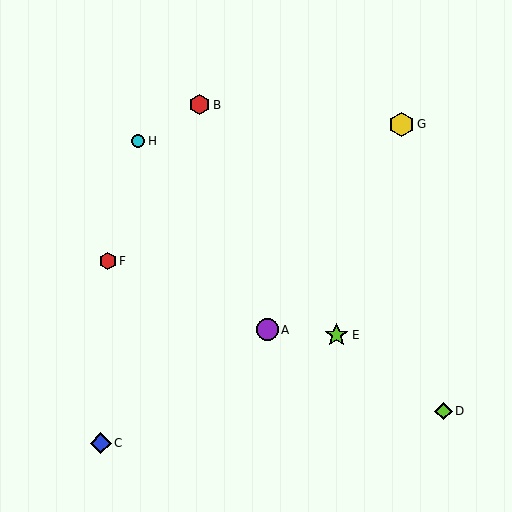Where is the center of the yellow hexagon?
The center of the yellow hexagon is at (401, 124).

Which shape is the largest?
The yellow hexagon (labeled G) is the largest.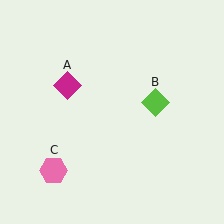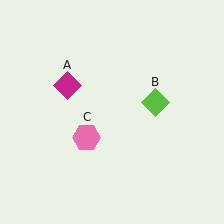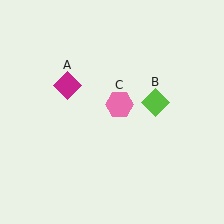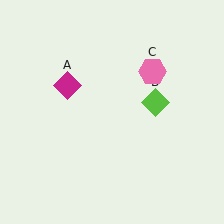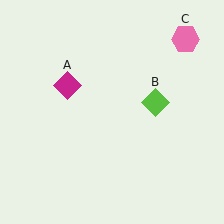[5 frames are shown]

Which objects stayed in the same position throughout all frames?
Magenta diamond (object A) and lime diamond (object B) remained stationary.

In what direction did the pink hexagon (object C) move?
The pink hexagon (object C) moved up and to the right.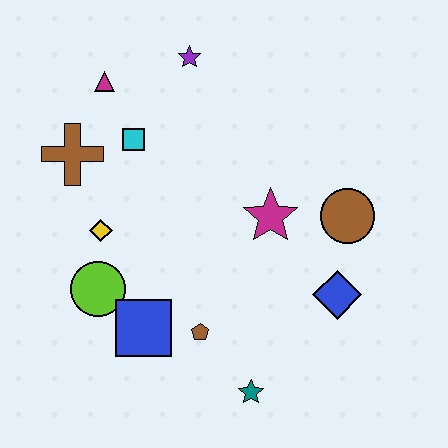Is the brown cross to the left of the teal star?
Yes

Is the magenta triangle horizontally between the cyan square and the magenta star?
No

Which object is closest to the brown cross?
The cyan square is closest to the brown cross.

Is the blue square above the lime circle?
No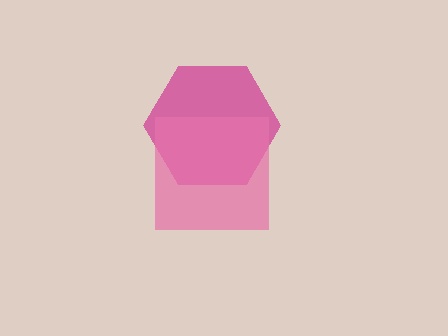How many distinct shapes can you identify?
There are 2 distinct shapes: a magenta hexagon, a pink square.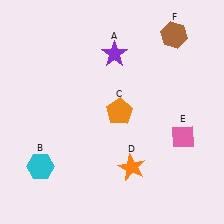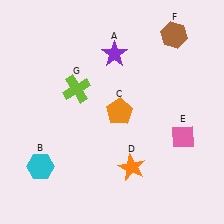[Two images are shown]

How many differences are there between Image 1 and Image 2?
There is 1 difference between the two images.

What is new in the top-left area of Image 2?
A lime cross (G) was added in the top-left area of Image 2.